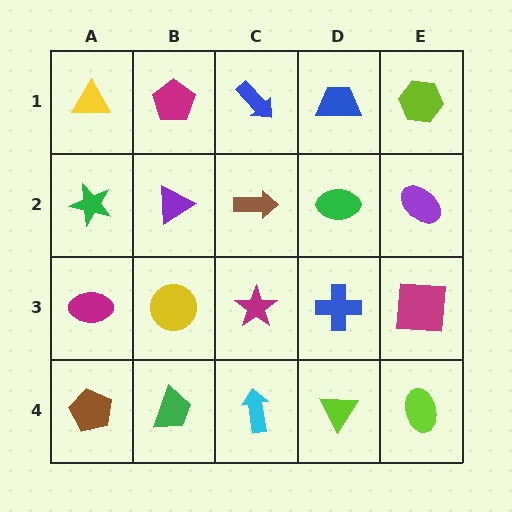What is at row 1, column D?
A blue trapezoid.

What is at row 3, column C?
A magenta star.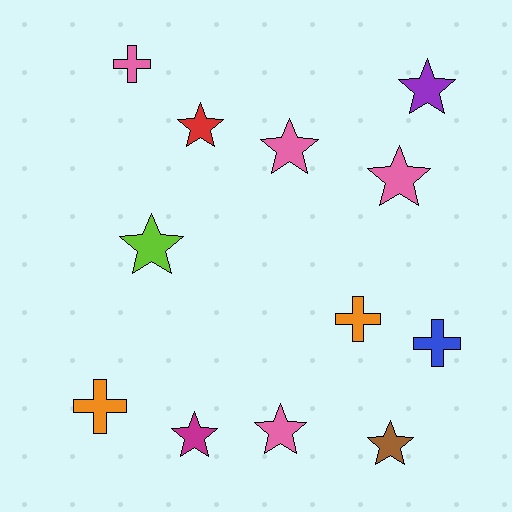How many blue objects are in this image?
There is 1 blue object.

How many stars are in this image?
There are 8 stars.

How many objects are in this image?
There are 12 objects.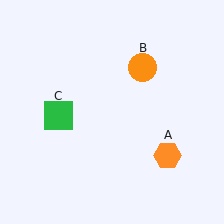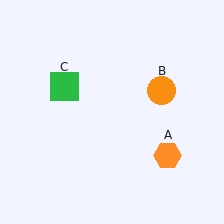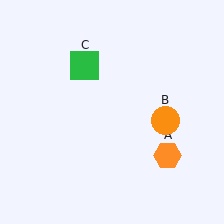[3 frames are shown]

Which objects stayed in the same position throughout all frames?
Orange hexagon (object A) remained stationary.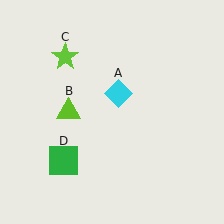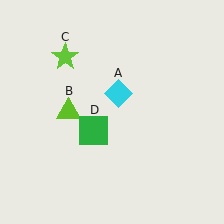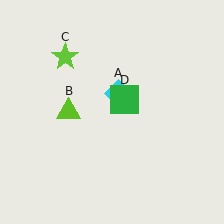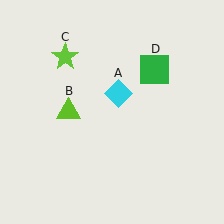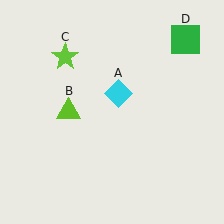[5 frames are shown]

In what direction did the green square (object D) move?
The green square (object D) moved up and to the right.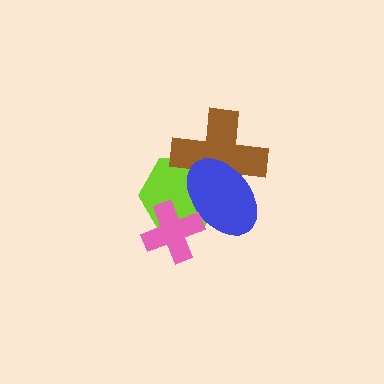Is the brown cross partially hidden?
Yes, it is partially covered by another shape.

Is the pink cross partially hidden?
No, no other shape covers it.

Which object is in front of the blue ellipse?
The pink cross is in front of the blue ellipse.